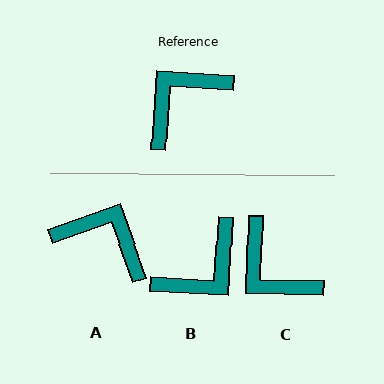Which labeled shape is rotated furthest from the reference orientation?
B, about 179 degrees away.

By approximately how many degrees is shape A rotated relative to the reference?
Approximately 67 degrees clockwise.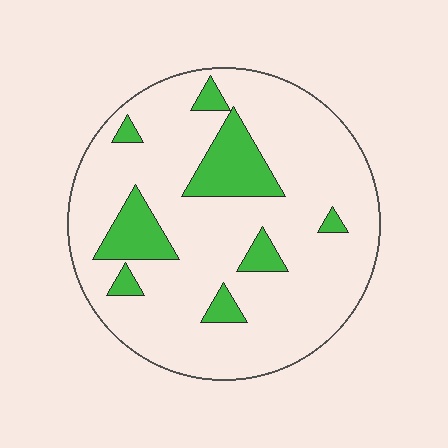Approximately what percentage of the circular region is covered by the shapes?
Approximately 15%.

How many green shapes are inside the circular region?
8.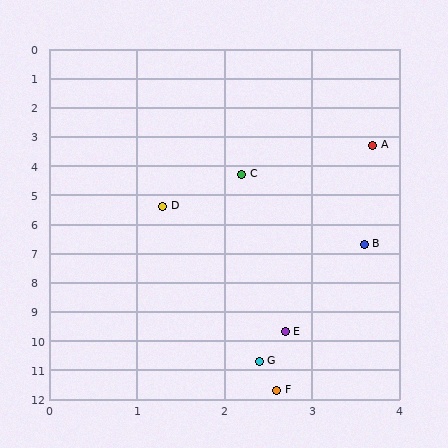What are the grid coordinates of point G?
Point G is at approximately (2.4, 10.7).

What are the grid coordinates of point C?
Point C is at approximately (2.2, 4.3).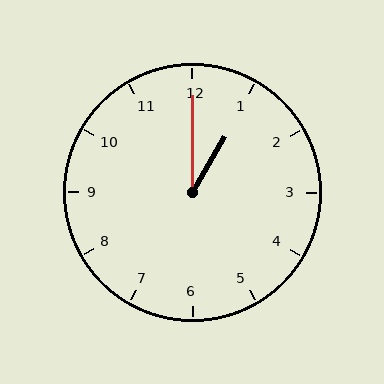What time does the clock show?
1:00.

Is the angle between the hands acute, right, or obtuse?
It is acute.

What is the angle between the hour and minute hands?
Approximately 30 degrees.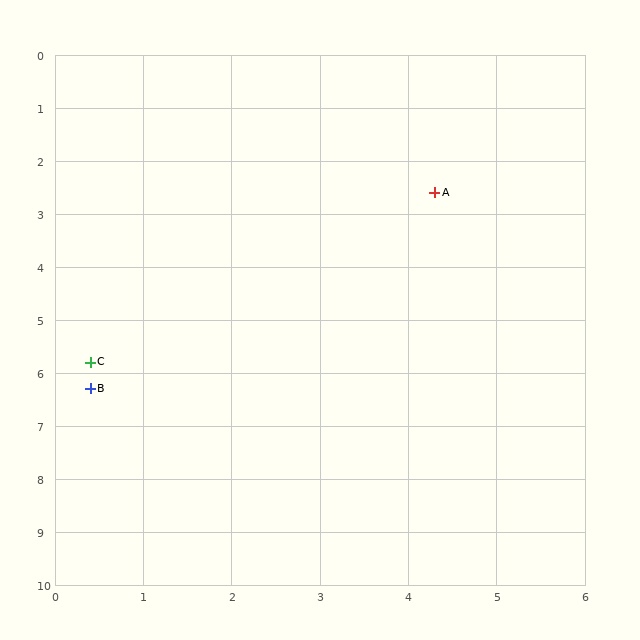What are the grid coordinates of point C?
Point C is at approximately (0.4, 5.8).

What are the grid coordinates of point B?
Point B is at approximately (0.4, 6.3).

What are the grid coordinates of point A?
Point A is at approximately (4.3, 2.6).